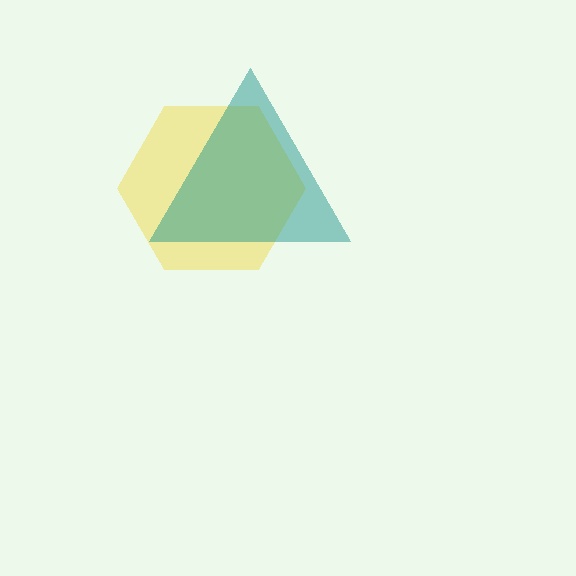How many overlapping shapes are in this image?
There are 2 overlapping shapes in the image.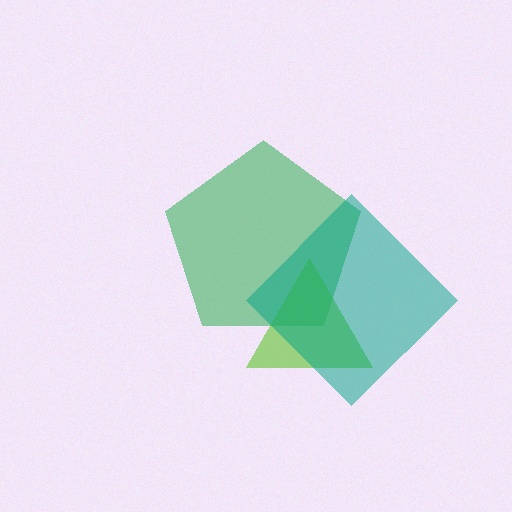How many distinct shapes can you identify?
There are 3 distinct shapes: a green pentagon, a lime triangle, a teal diamond.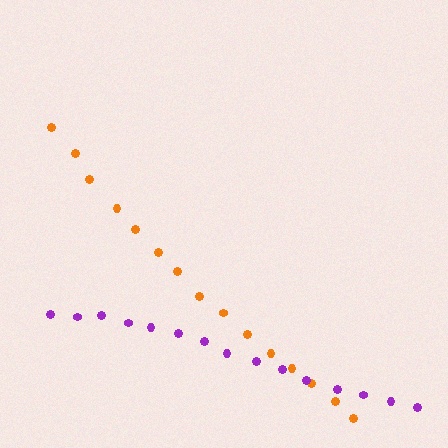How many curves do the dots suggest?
There are 2 distinct paths.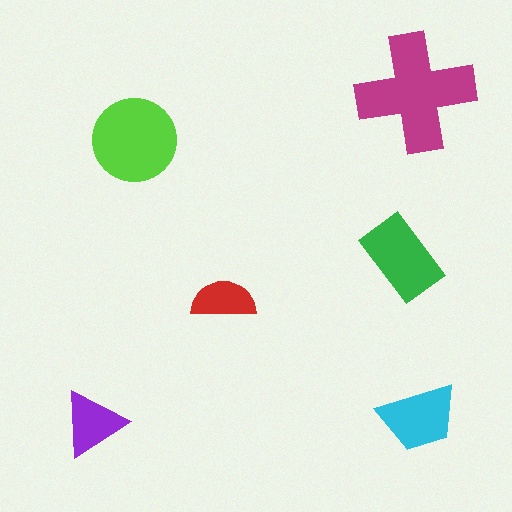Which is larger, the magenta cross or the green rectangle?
The magenta cross.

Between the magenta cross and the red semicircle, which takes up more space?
The magenta cross.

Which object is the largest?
The magenta cross.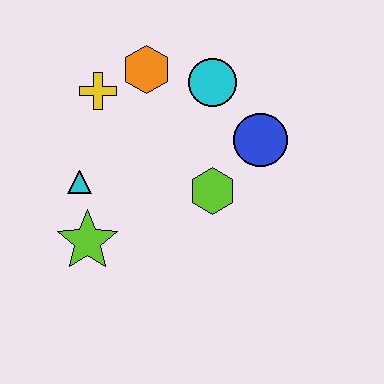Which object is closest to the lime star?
The cyan triangle is closest to the lime star.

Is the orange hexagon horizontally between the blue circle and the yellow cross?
Yes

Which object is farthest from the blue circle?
The lime star is farthest from the blue circle.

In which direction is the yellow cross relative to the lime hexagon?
The yellow cross is to the left of the lime hexagon.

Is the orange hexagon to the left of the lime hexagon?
Yes